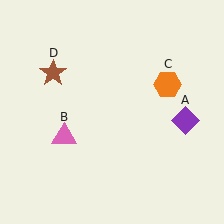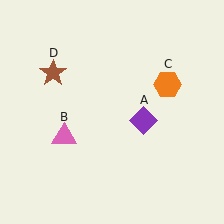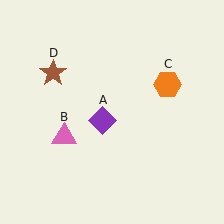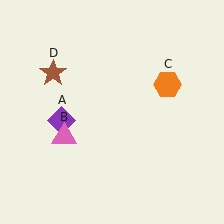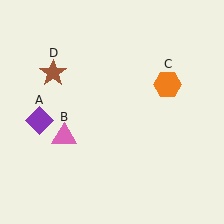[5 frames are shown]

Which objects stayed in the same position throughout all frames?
Pink triangle (object B) and orange hexagon (object C) and brown star (object D) remained stationary.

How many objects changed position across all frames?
1 object changed position: purple diamond (object A).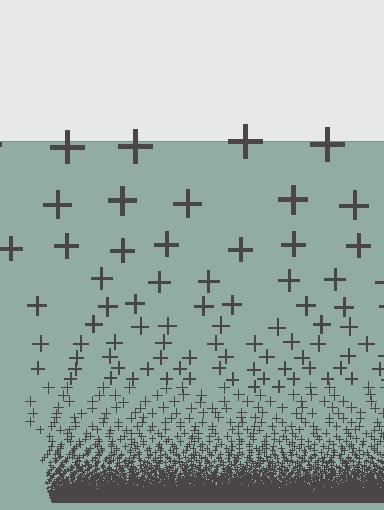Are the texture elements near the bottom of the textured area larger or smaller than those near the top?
Smaller. The gradient is inverted — elements near the bottom are smaller and denser.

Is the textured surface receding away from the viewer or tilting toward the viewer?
The surface appears to tilt toward the viewer. Texture elements get larger and sparser toward the top.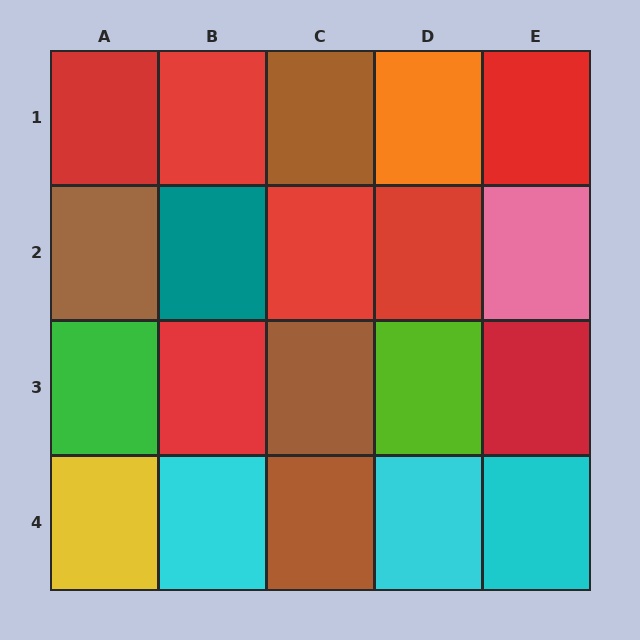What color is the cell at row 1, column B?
Red.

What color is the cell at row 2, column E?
Pink.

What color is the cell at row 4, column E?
Cyan.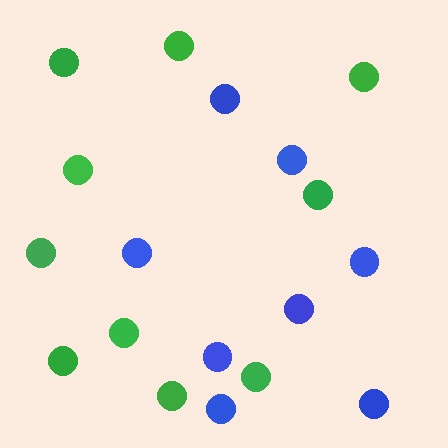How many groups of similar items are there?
There are 2 groups: one group of blue circles (8) and one group of green circles (10).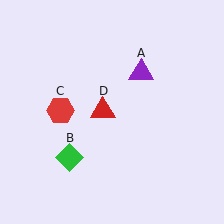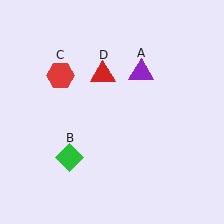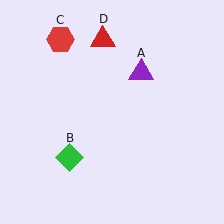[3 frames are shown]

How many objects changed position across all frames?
2 objects changed position: red hexagon (object C), red triangle (object D).